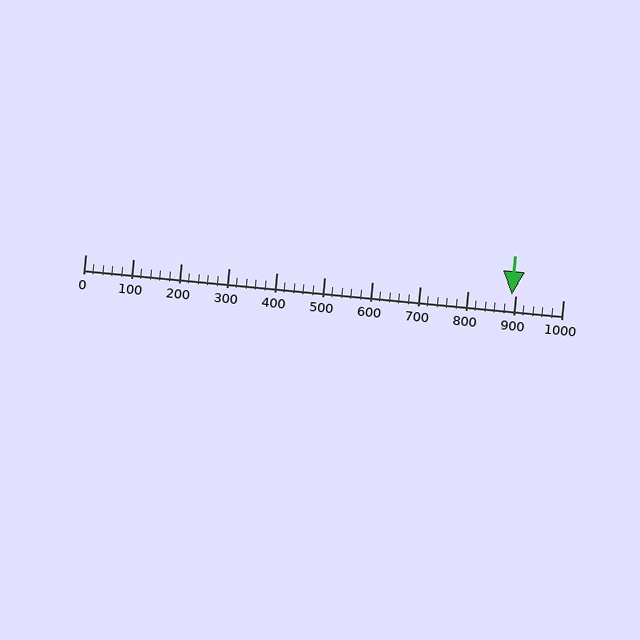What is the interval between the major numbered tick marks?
The major tick marks are spaced 100 units apart.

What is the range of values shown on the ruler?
The ruler shows values from 0 to 1000.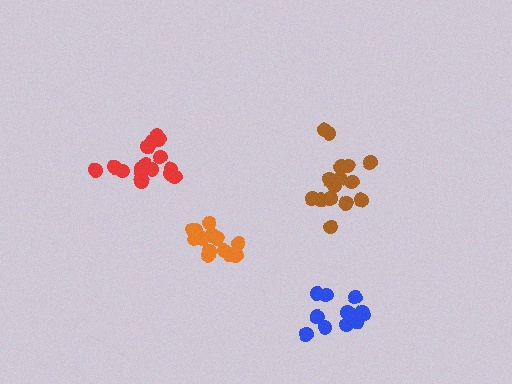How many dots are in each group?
Group 1: 13 dots, Group 2: 12 dots, Group 3: 17 dots, Group 4: 16 dots (58 total).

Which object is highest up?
The red cluster is topmost.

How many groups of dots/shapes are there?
There are 4 groups.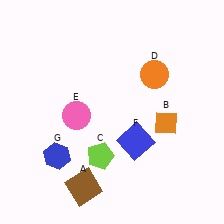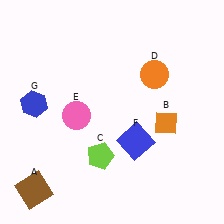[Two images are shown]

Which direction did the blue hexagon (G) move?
The blue hexagon (G) moved up.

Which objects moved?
The objects that moved are: the brown square (A), the blue hexagon (G).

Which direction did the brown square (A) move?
The brown square (A) moved left.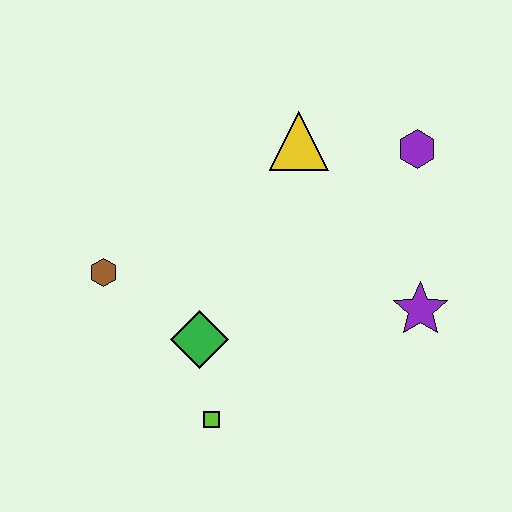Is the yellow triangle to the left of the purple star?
Yes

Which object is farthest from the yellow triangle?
The lime square is farthest from the yellow triangle.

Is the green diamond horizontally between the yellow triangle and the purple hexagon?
No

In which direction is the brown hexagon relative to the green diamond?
The brown hexagon is to the left of the green diamond.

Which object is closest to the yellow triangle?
The purple hexagon is closest to the yellow triangle.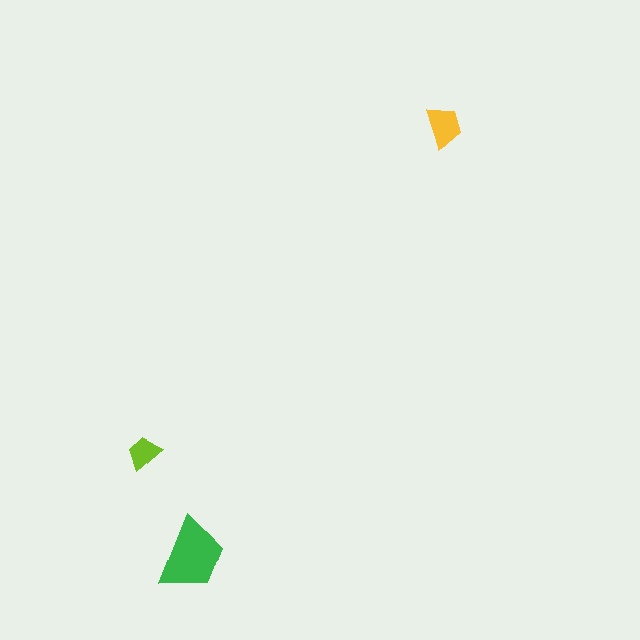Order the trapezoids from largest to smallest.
the green one, the yellow one, the lime one.